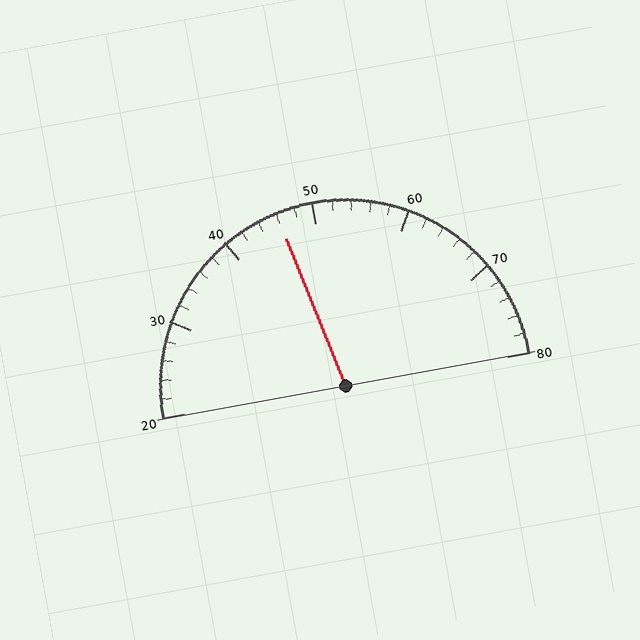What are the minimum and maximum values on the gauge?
The gauge ranges from 20 to 80.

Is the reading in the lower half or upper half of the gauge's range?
The reading is in the lower half of the range (20 to 80).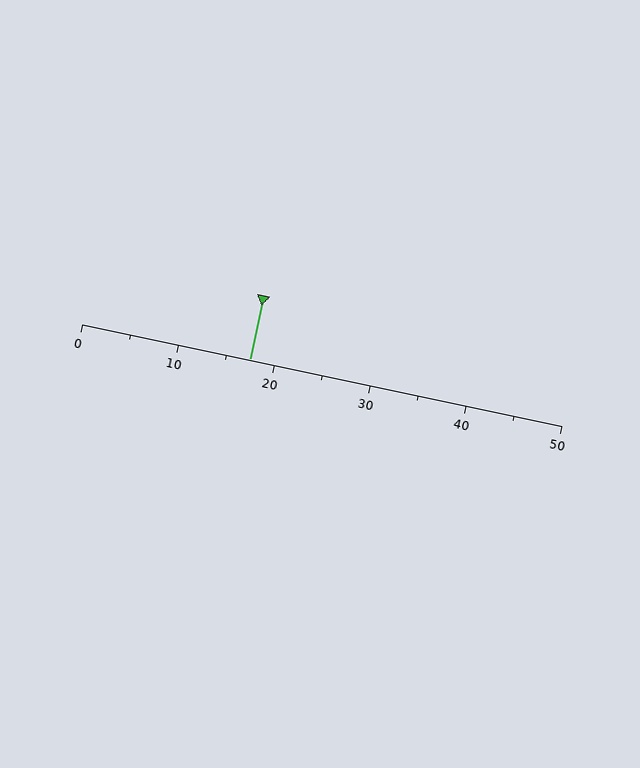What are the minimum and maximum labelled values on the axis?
The axis runs from 0 to 50.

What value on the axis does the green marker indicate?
The marker indicates approximately 17.5.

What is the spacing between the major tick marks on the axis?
The major ticks are spaced 10 apart.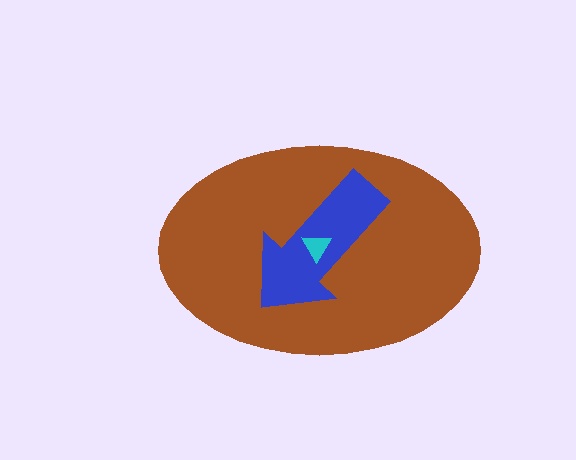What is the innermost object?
The cyan triangle.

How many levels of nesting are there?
3.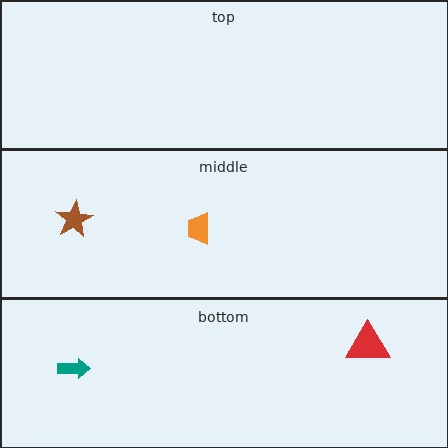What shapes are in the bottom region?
The teal arrow, the red triangle.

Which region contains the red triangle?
The bottom region.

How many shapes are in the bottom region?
2.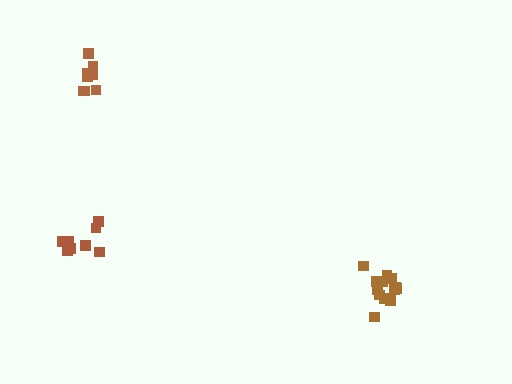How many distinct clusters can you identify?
There are 3 distinct clusters.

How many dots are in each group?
Group 1: 8 dots, Group 2: 8 dots, Group 3: 13 dots (29 total).